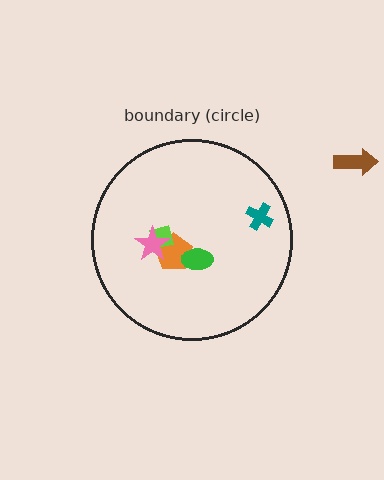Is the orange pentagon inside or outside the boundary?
Inside.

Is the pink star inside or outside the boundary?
Inside.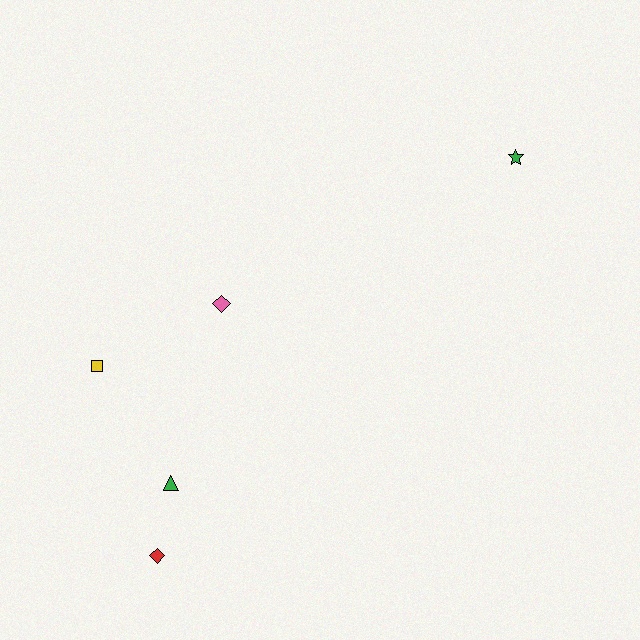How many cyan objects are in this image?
There are no cyan objects.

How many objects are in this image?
There are 5 objects.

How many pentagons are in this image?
There are no pentagons.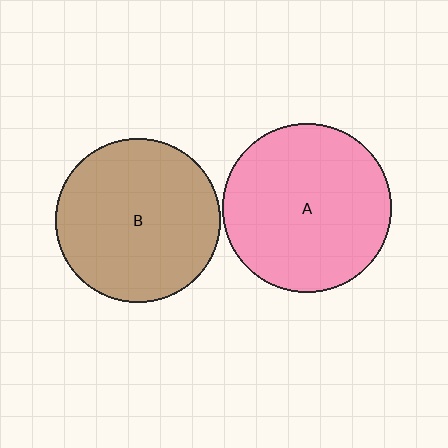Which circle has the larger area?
Circle A (pink).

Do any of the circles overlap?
No, none of the circles overlap.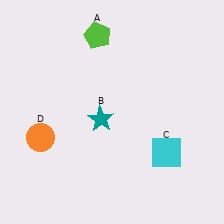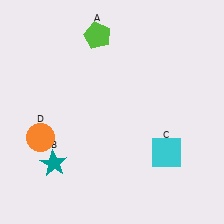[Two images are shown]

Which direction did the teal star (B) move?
The teal star (B) moved left.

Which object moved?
The teal star (B) moved left.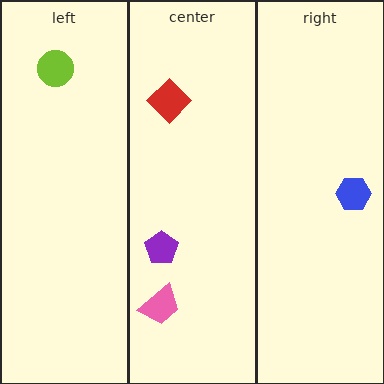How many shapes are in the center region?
3.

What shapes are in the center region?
The pink trapezoid, the red diamond, the purple pentagon.